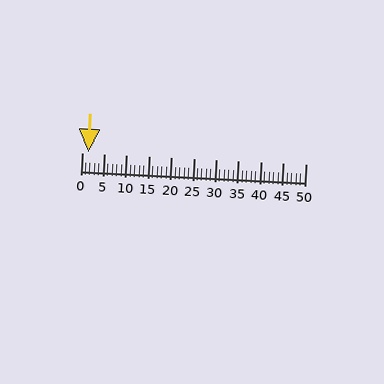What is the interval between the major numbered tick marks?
The major tick marks are spaced 5 units apart.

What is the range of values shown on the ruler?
The ruler shows values from 0 to 50.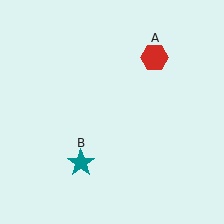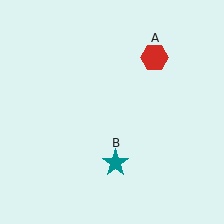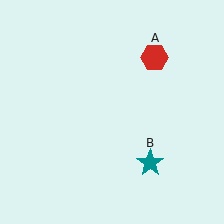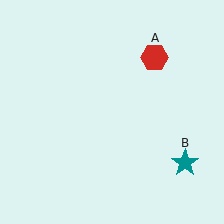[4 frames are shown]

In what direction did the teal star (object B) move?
The teal star (object B) moved right.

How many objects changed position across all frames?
1 object changed position: teal star (object B).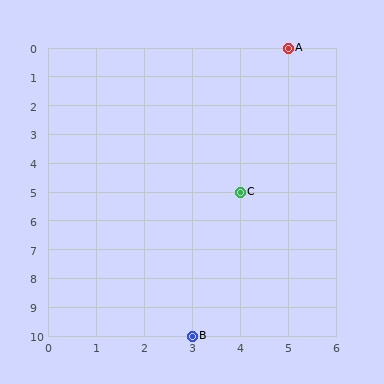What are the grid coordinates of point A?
Point A is at grid coordinates (5, 0).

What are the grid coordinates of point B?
Point B is at grid coordinates (3, 10).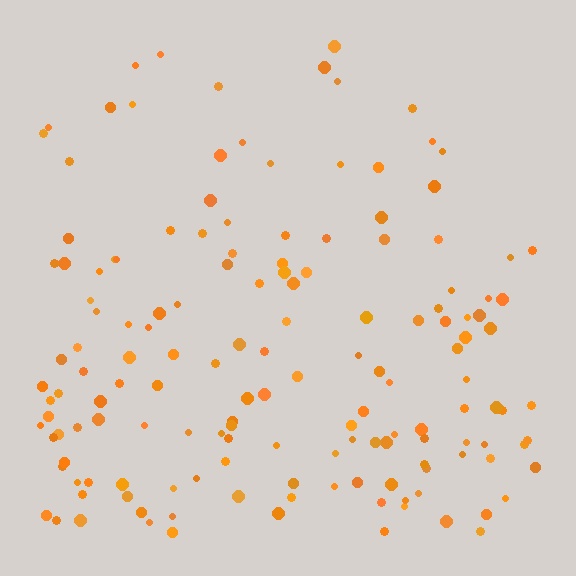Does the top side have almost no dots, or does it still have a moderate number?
Still a moderate number, just noticeably fewer than the bottom.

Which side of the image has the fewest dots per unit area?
The top.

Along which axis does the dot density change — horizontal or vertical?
Vertical.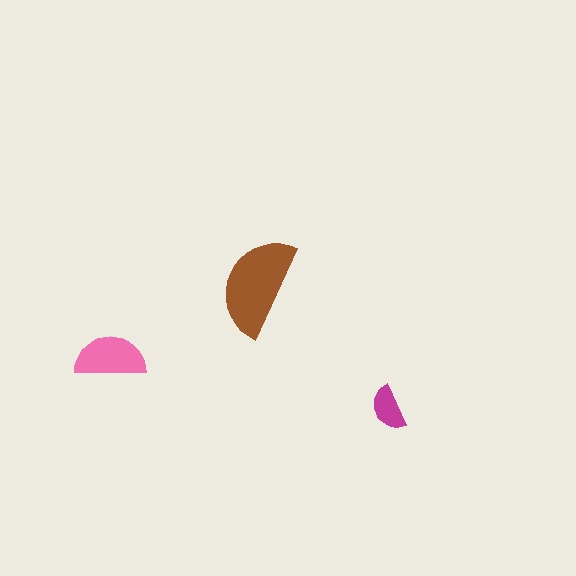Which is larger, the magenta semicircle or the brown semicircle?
The brown one.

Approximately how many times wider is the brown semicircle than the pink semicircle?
About 1.5 times wider.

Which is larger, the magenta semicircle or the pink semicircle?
The pink one.